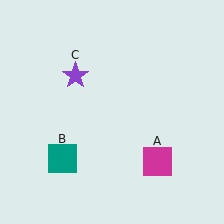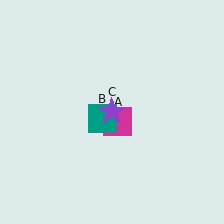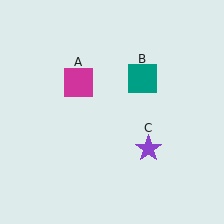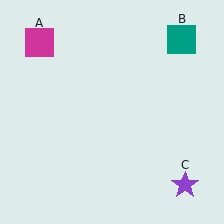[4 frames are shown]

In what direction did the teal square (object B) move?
The teal square (object B) moved up and to the right.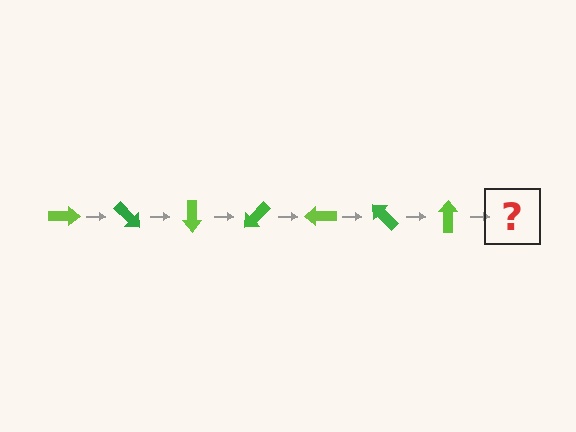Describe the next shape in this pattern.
It should be a green arrow, rotated 315 degrees from the start.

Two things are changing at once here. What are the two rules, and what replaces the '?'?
The two rules are that it rotates 45 degrees each step and the color cycles through lime and green. The '?' should be a green arrow, rotated 315 degrees from the start.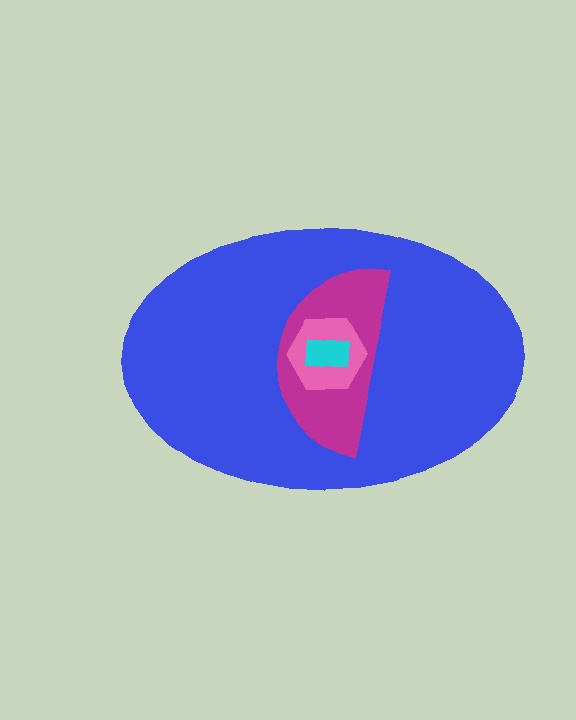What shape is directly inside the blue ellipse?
The magenta semicircle.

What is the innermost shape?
The cyan rectangle.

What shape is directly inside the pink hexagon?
The cyan rectangle.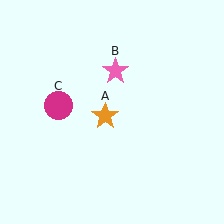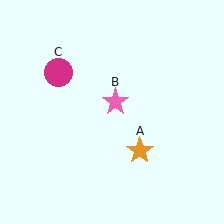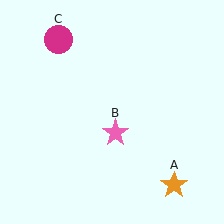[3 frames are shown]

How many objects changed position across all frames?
3 objects changed position: orange star (object A), pink star (object B), magenta circle (object C).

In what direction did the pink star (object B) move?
The pink star (object B) moved down.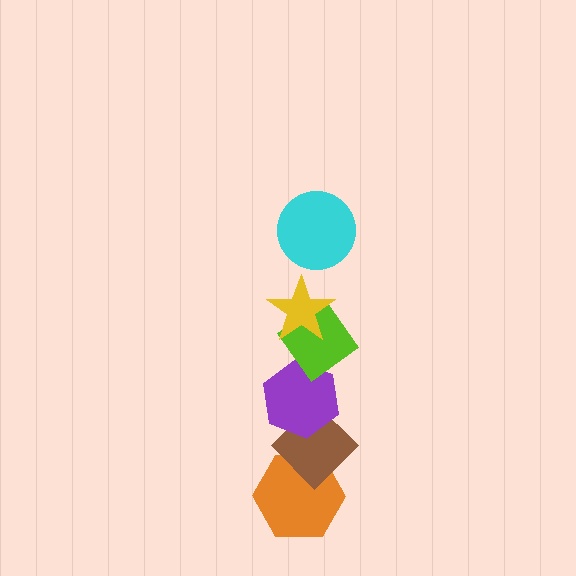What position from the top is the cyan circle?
The cyan circle is 1st from the top.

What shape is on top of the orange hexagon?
The brown diamond is on top of the orange hexagon.